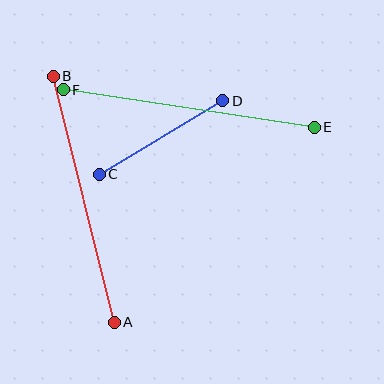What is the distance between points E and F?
The distance is approximately 254 pixels.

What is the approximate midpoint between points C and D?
The midpoint is at approximately (161, 137) pixels.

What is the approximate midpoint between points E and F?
The midpoint is at approximately (189, 108) pixels.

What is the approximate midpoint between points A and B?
The midpoint is at approximately (84, 199) pixels.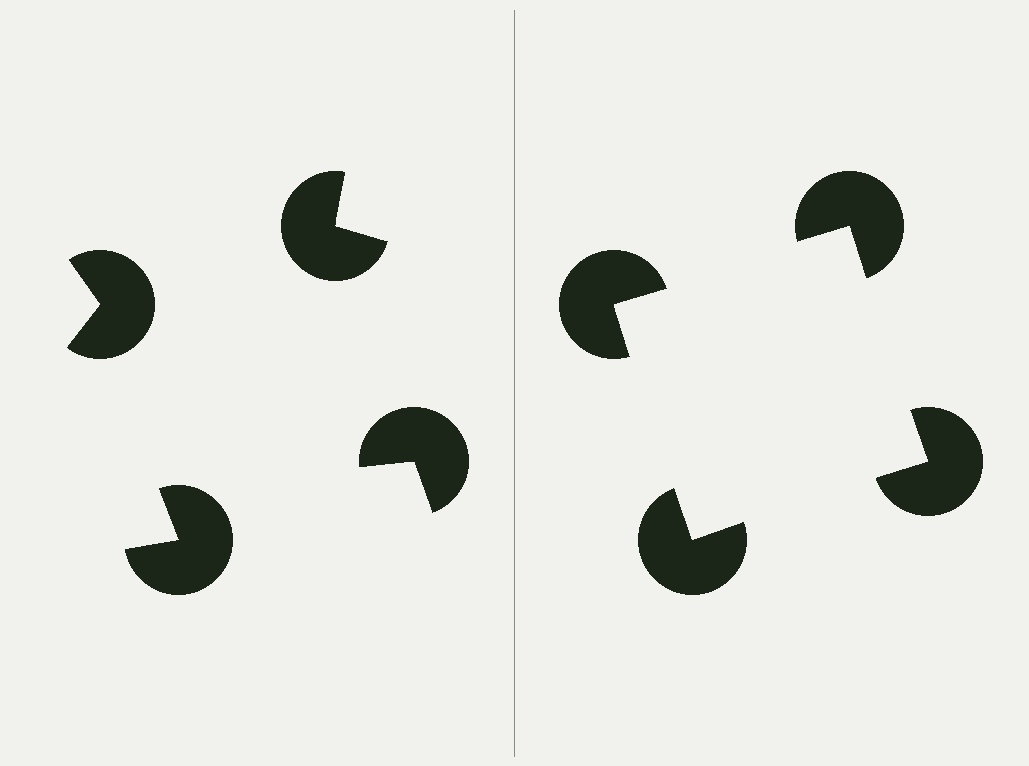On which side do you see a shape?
An illusory square appears on the right side. On the left side the wedge cuts are rotated, so no coherent shape forms.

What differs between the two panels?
The pac-man discs are positioned identically on both sides; only the wedge orientations differ. On the right they align to a square; on the left they are misaligned.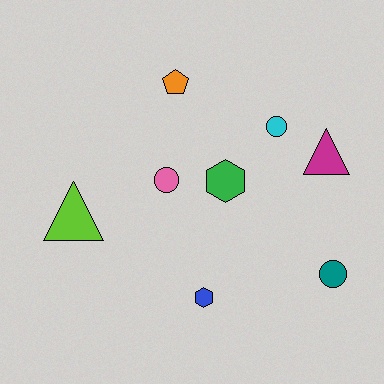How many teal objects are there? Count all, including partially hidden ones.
There is 1 teal object.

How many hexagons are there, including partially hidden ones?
There are 2 hexagons.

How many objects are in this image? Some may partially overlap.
There are 8 objects.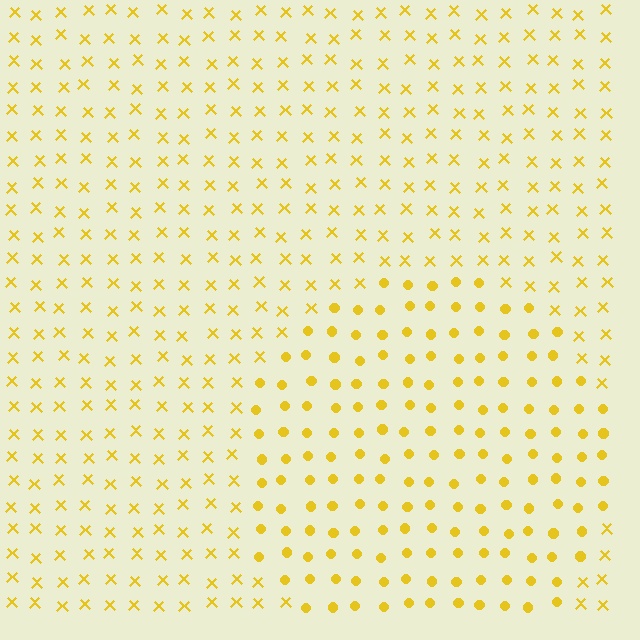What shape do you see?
I see a circle.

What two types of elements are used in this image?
The image uses circles inside the circle region and X marks outside it.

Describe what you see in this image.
The image is filled with small yellow elements arranged in a uniform grid. A circle-shaped region contains circles, while the surrounding area contains X marks. The boundary is defined purely by the change in element shape.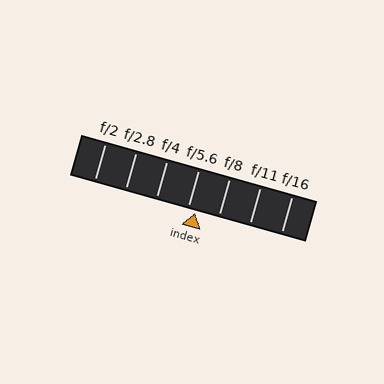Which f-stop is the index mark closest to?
The index mark is closest to f/5.6.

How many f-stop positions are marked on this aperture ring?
There are 7 f-stop positions marked.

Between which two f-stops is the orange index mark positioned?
The index mark is between f/5.6 and f/8.